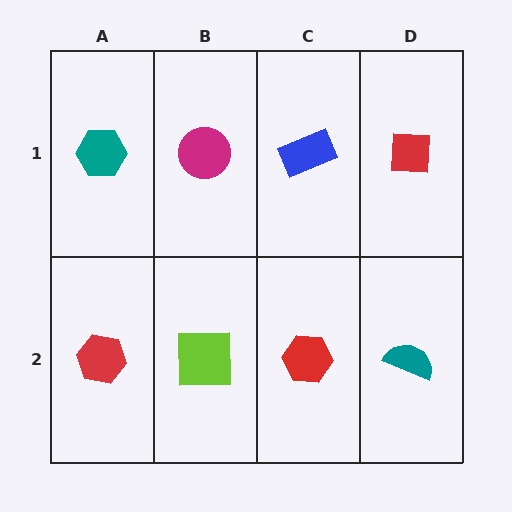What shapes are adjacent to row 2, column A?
A teal hexagon (row 1, column A), a lime square (row 2, column B).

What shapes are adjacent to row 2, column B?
A magenta circle (row 1, column B), a red hexagon (row 2, column A), a red hexagon (row 2, column C).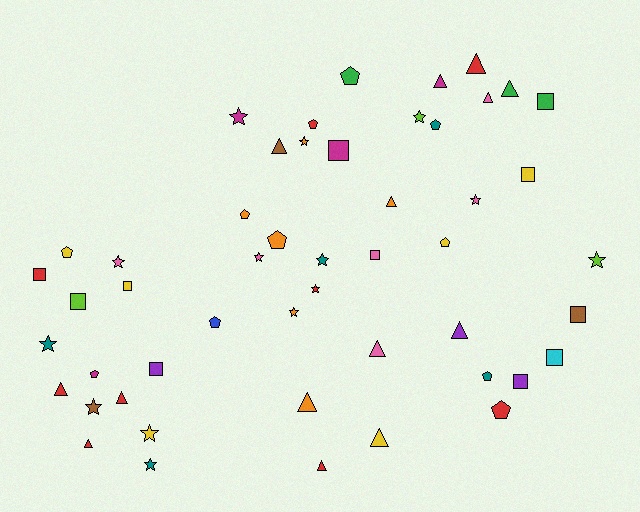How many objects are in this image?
There are 50 objects.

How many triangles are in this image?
There are 14 triangles.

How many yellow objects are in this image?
There are 6 yellow objects.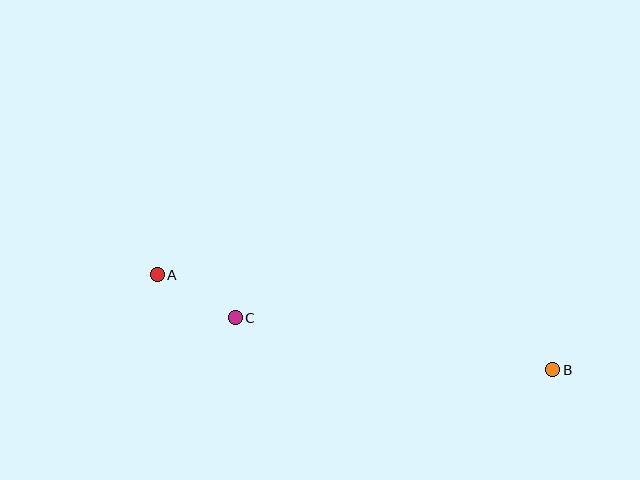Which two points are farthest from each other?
Points A and B are farthest from each other.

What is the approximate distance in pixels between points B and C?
The distance between B and C is approximately 322 pixels.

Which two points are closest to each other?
Points A and C are closest to each other.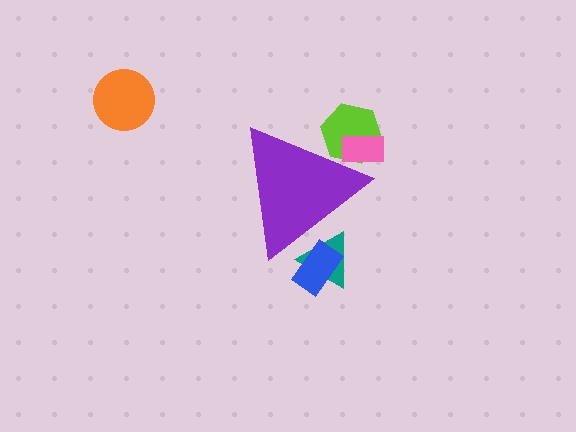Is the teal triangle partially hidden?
Yes, the teal triangle is partially hidden behind the purple triangle.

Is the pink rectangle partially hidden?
Yes, the pink rectangle is partially hidden behind the purple triangle.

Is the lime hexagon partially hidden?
Yes, the lime hexagon is partially hidden behind the purple triangle.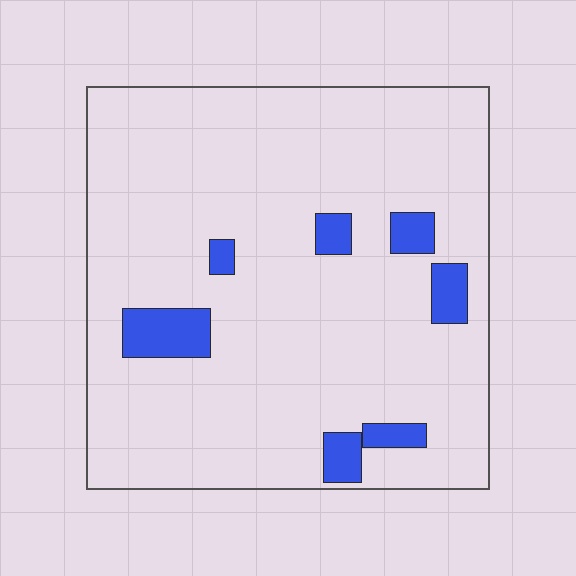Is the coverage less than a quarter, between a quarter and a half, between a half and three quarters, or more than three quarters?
Less than a quarter.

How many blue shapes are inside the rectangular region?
7.